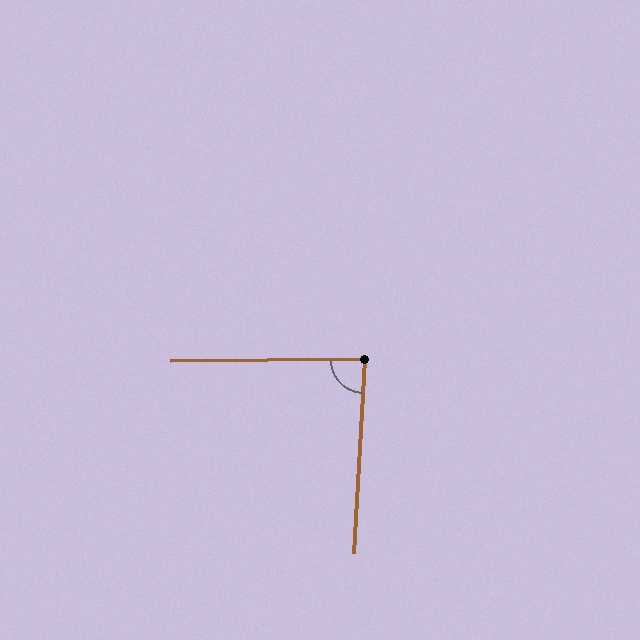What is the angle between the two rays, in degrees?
Approximately 86 degrees.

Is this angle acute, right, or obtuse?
It is approximately a right angle.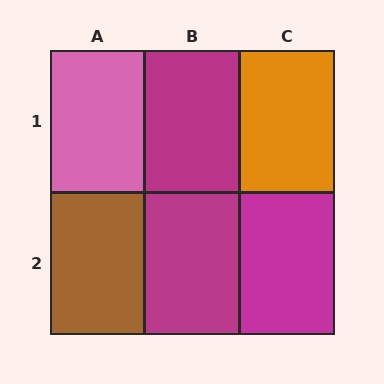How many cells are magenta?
3 cells are magenta.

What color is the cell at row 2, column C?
Magenta.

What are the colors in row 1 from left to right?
Pink, magenta, orange.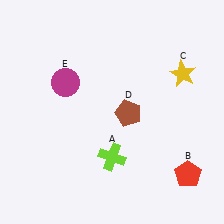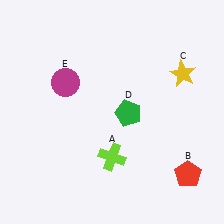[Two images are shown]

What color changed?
The pentagon (D) changed from brown in Image 1 to green in Image 2.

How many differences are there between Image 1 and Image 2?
There is 1 difference between the two images.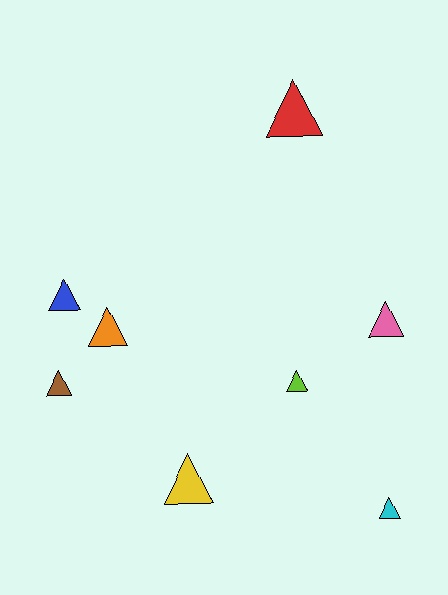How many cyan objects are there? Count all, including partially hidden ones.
There is 1 cyan object.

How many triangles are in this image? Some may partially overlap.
There are 8 triangles.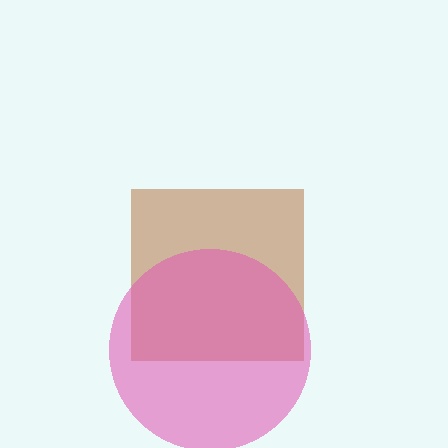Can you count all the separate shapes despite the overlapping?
Yes, there are 2 separate shapes.